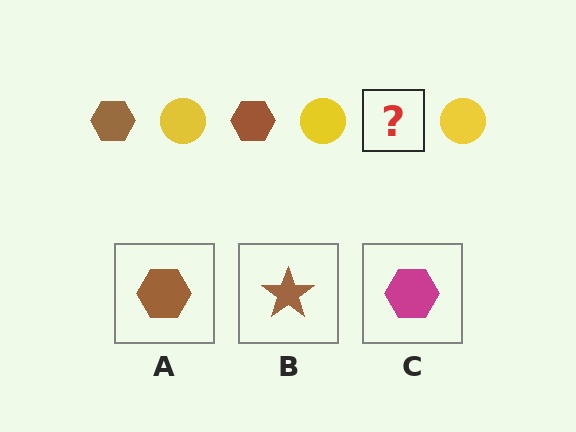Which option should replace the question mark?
Option A.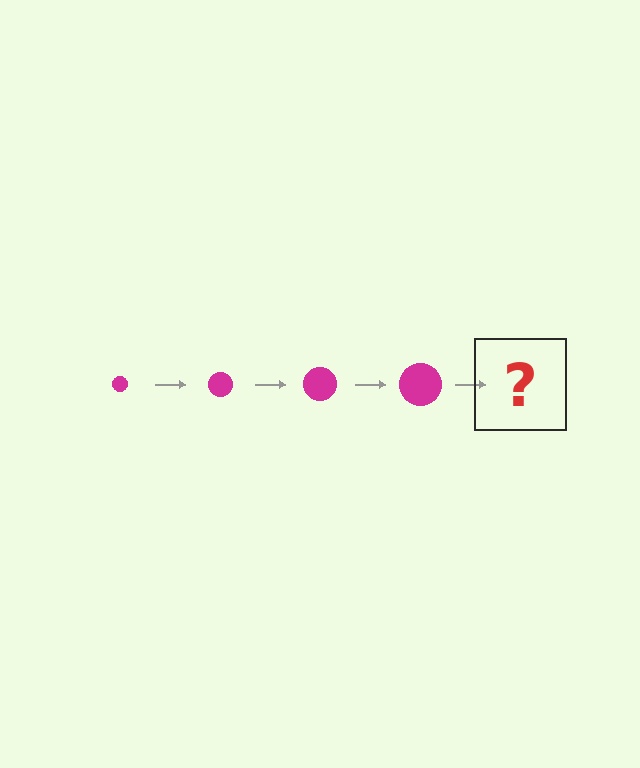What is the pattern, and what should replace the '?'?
The pattern is that the circle gets progressively larger each step. The '?' should be a magenta circle, larger than the previous one.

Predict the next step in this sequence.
The next step is a magenta circle, larger than the previous one.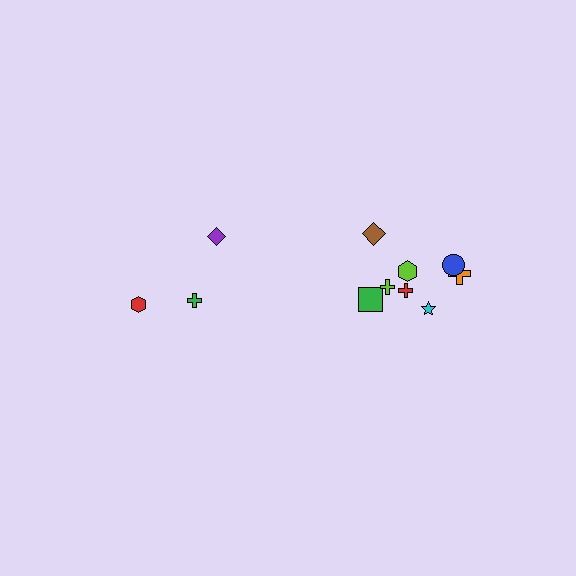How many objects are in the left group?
There are 3 objects.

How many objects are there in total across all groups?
There are 11 objects.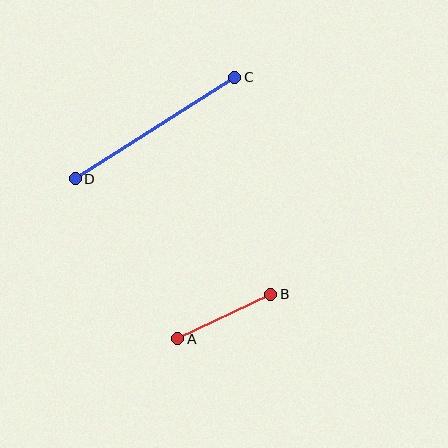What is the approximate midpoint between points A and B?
The midpoint is at approximately (224, 317) pixels.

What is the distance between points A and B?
The distance is approximately 103 pixels.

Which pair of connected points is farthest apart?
Points C and D are farthest apart.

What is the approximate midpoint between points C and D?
The midpoint is at approximately (155, 128) pixels.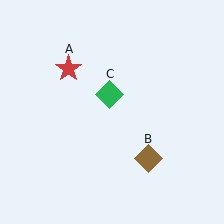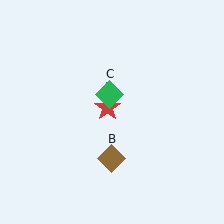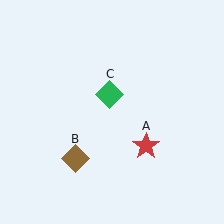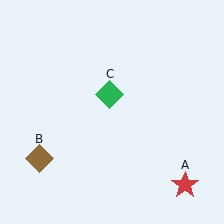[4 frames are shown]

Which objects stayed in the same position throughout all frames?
Green diamond (object C) remained stationary.